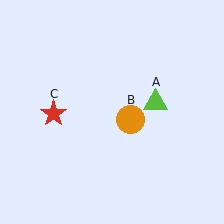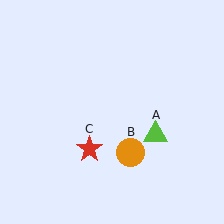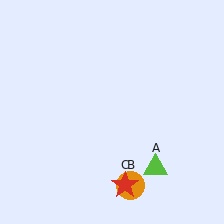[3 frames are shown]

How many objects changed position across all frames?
3 objects changed position: lime triangle (object A), orange circle (object B), red star (object C).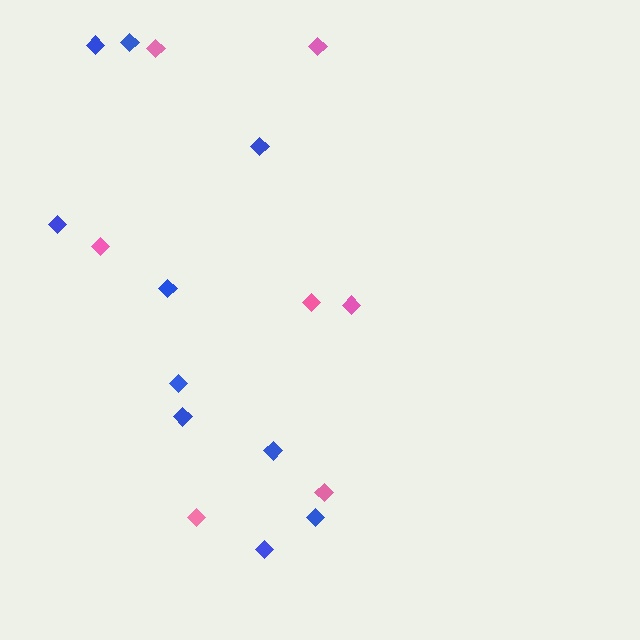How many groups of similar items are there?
There are 2 groups: one group of pink diamonds (7) and one group of blue diamonds (10).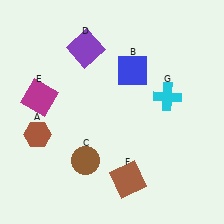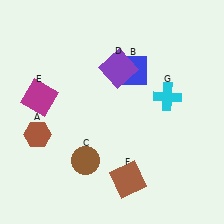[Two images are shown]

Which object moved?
The purple square (D) moved right.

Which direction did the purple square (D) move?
The purple square (D) moved right.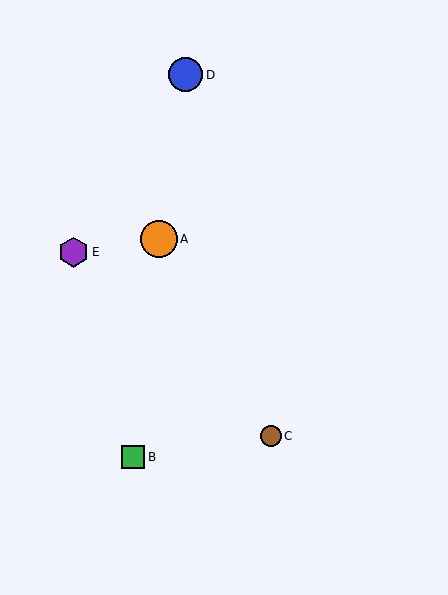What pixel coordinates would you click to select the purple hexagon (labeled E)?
Click at (74, 252) to select the purple hexagon E.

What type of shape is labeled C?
Shape C is a brown circle.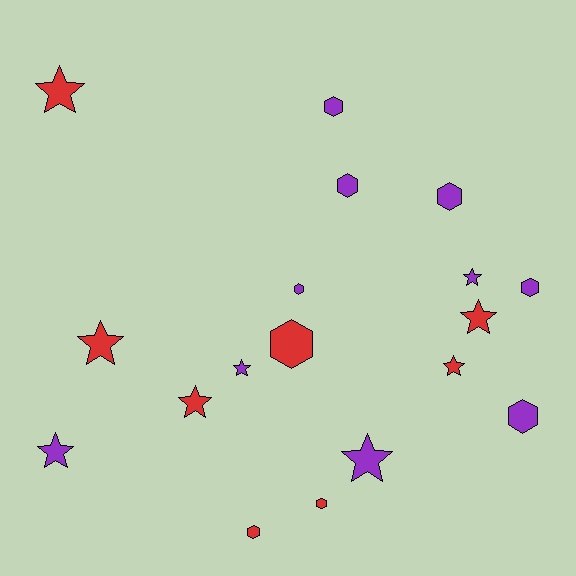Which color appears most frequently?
Purple, with 10 objects.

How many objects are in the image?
There are 18 objects.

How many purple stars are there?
There are 4 purple stars.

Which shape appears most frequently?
Star, with 9 objects.